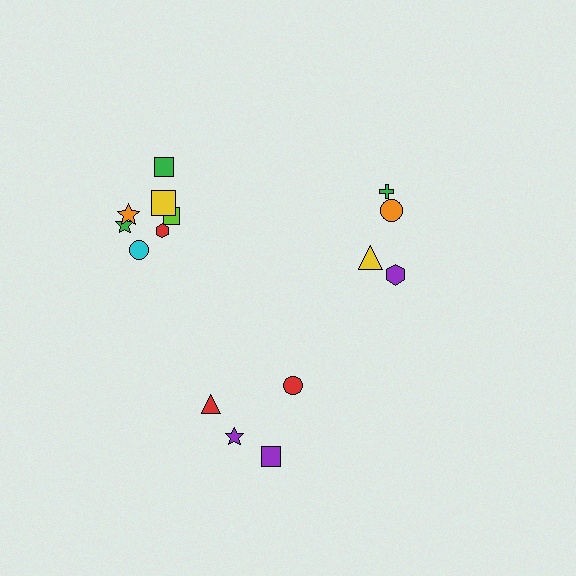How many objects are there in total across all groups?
There are 15 objects.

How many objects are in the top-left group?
There are 7 objects.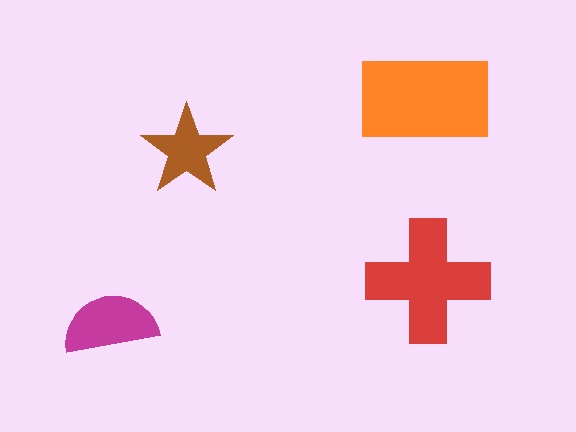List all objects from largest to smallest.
The orange rectangle, the red cross, the magenta semicircle, the brown star.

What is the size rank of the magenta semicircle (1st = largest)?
3rd.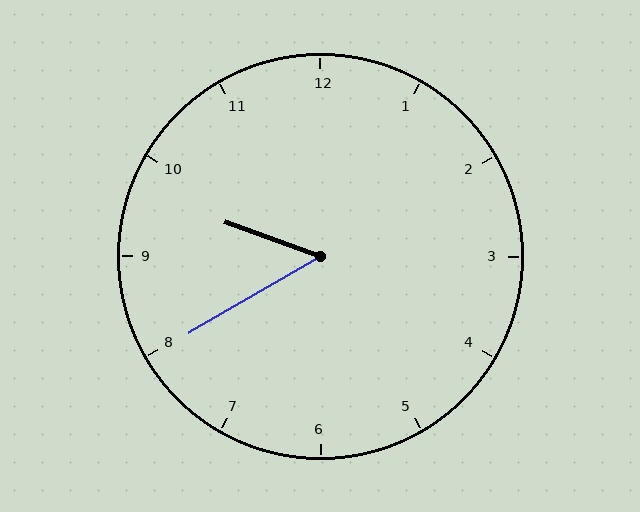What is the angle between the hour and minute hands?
Approximately 50 degrees.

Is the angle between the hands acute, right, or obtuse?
It is acute.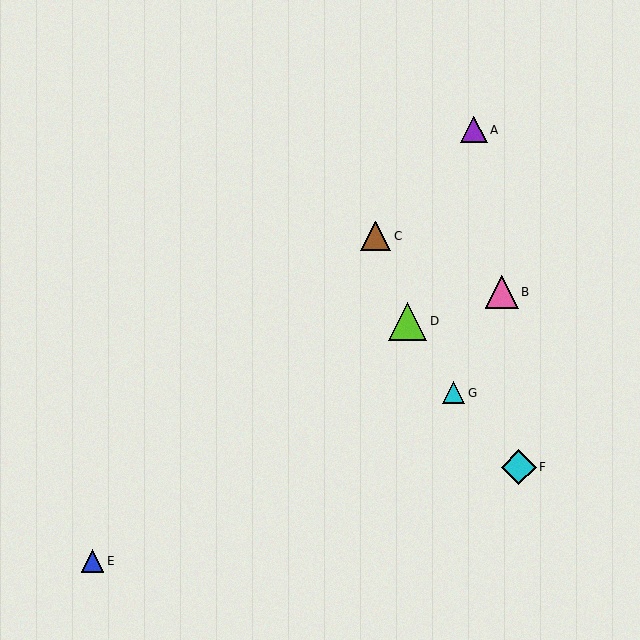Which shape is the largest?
The lime triangle (labeled D) is the largest.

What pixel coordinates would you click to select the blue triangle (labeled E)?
Click at (93, 561) to select the blue triangle E.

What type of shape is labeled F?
Shape F is a cyan diamond.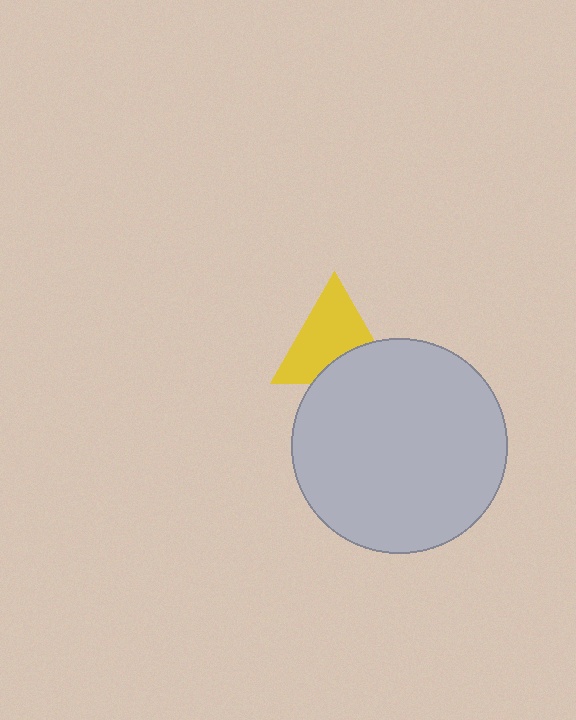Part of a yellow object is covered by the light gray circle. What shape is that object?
It is a triangle.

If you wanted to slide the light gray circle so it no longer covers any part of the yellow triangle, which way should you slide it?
Slide it down — that is the most direct way to separate the two shapes.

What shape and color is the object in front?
The object in front is a light gray circle.